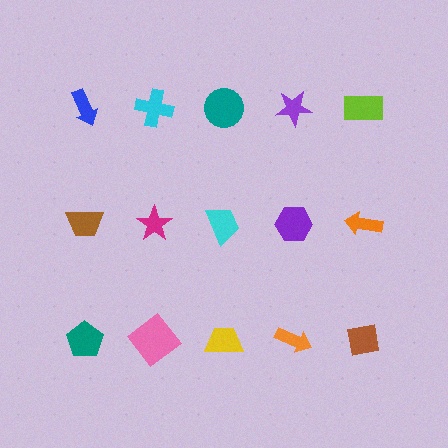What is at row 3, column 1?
A teal pentagon.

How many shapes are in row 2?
5 shapes.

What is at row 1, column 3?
A teal circle.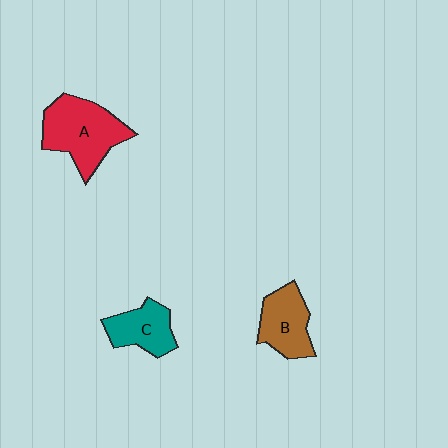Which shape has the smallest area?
Shape C (teal).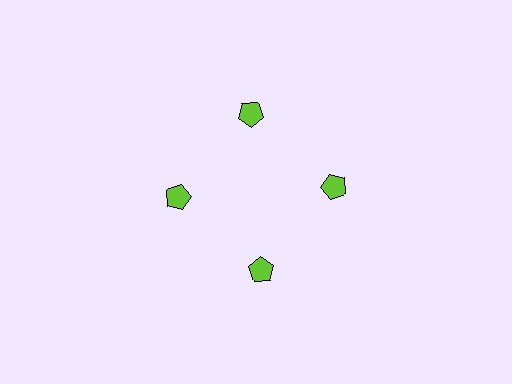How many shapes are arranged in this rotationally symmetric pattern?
There are 4 shapes, arranged in 4 groups of 1.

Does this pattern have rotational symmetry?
Yes, this pattern has 4-fold rotational symmetry. It looks the same after rotating 90 degrees around the center.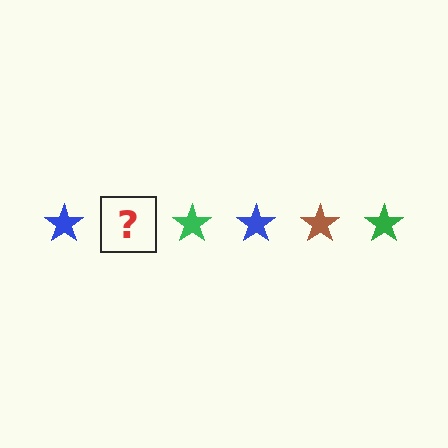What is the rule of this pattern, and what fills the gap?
The rule is that the pattern cycles through blue, brown, green stars. The gap should be filled with a brown star.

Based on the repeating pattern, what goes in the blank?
The blank should be a brown star.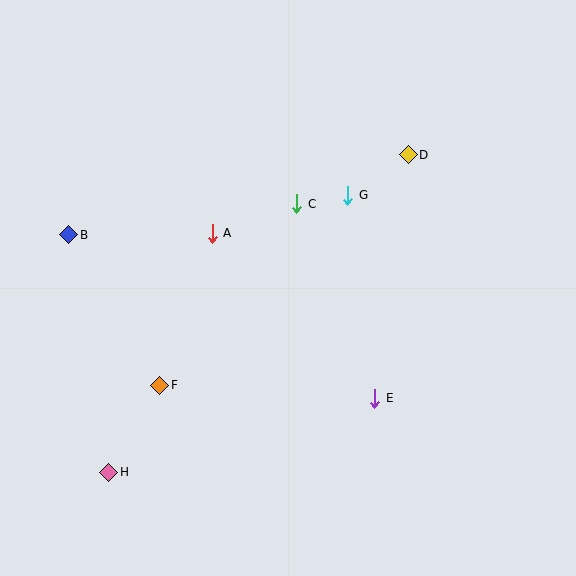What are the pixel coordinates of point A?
Point A is at (212, 233).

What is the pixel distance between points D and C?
The distance between D and C is 122 pixels.